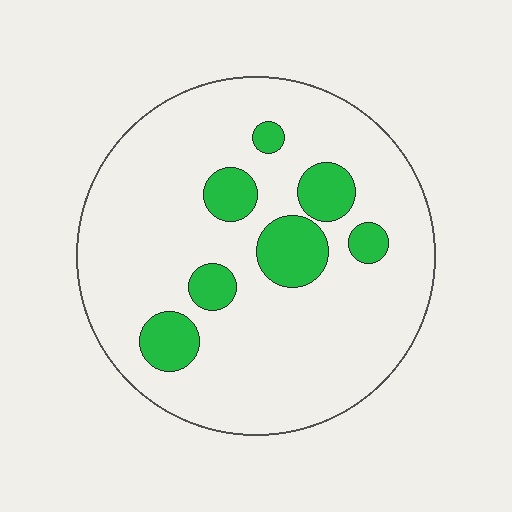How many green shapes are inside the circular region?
7.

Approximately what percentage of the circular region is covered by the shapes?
Approximately 15%.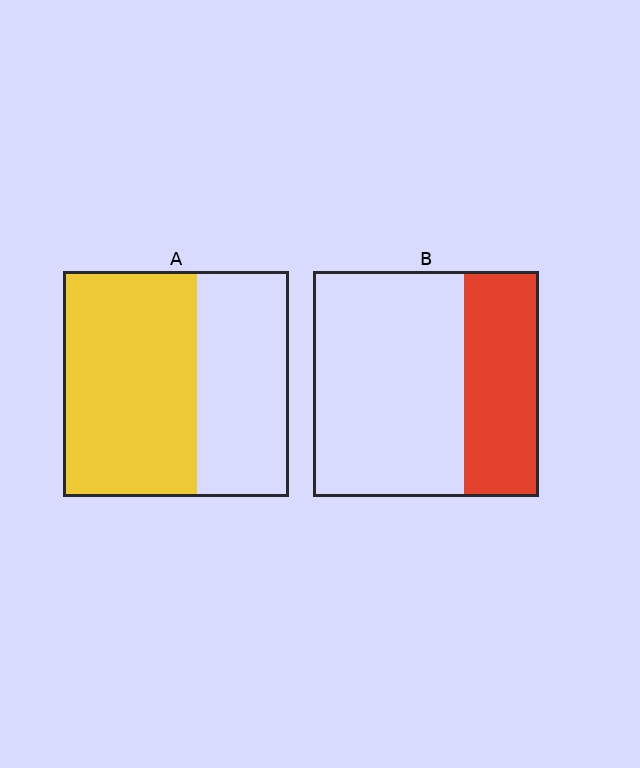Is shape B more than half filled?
No.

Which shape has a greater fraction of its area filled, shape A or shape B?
Shape A.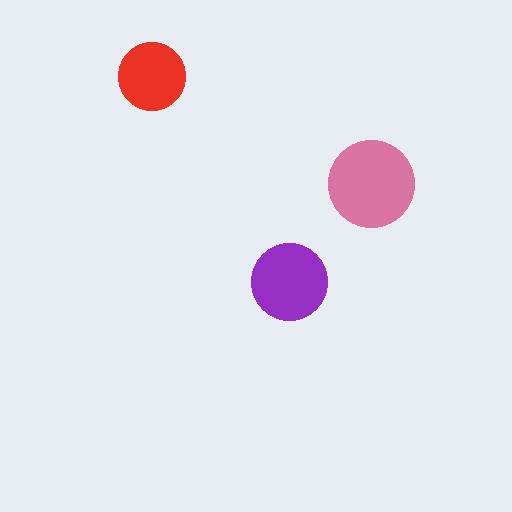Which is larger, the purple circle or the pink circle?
The pink one.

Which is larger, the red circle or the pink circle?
The pink one.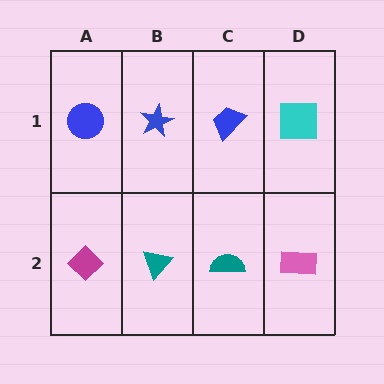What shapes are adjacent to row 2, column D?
A cyan square (row 1, column D), a teal semicircle (row 2, column C).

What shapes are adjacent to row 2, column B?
A blue star (row 1, column B), a magenta diamond (row 2, column A), a teal semicircle (row 2, column C).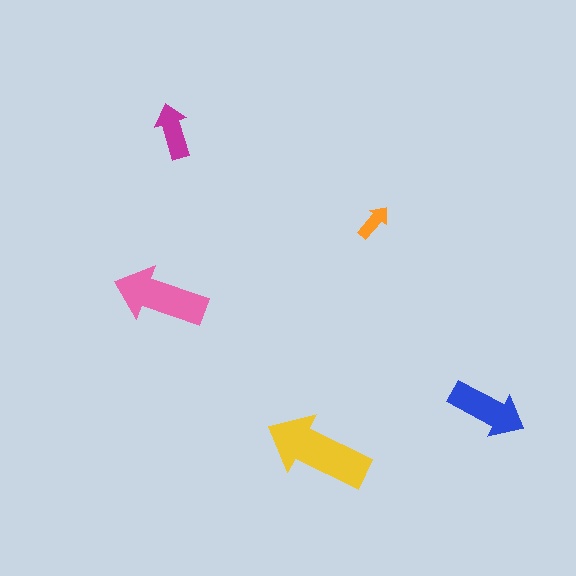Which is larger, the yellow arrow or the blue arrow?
The yellow one.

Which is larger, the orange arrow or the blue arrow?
The blue one.